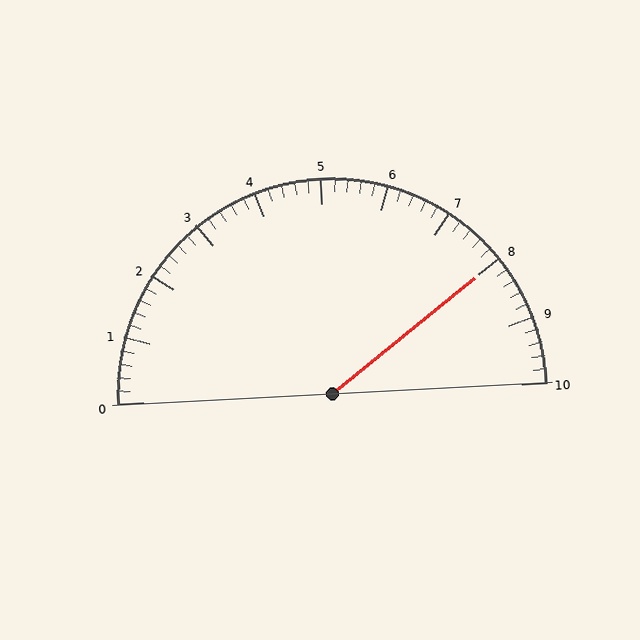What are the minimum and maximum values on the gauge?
The gauge ranges from 0 to 10.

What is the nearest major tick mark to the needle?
The nearest major tick mark is 8.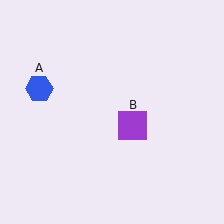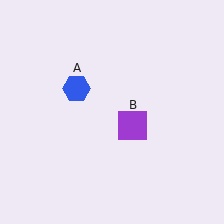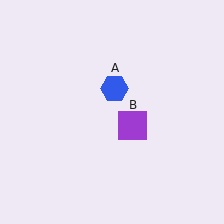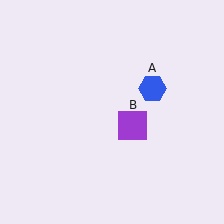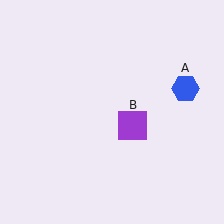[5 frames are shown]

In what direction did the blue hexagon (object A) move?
The blue hexagon (object A) moved right.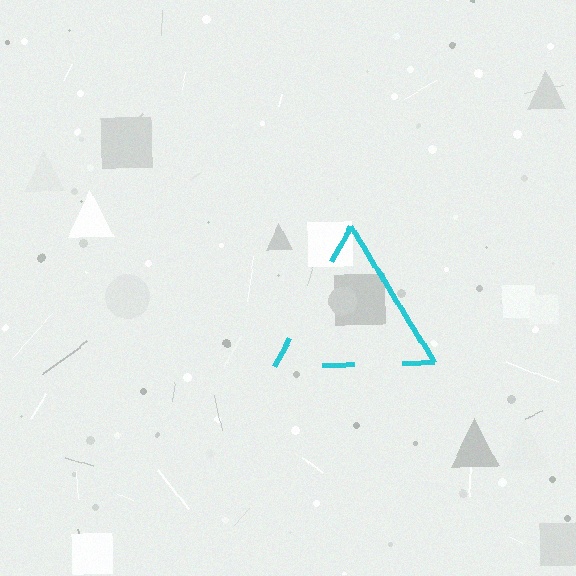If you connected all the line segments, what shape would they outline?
They would outline a triangle.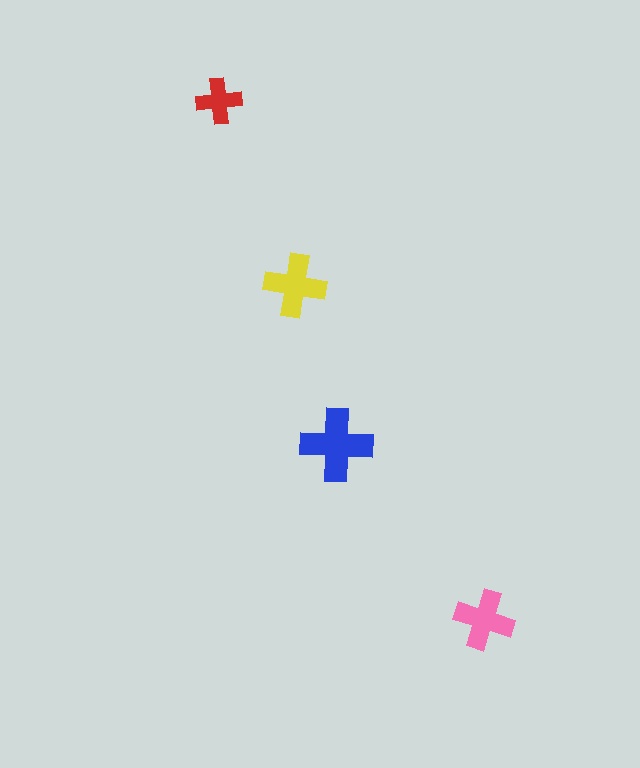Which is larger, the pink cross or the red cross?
The pink one.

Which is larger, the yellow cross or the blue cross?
The blue one.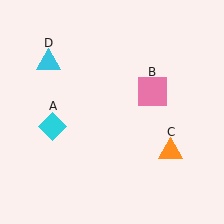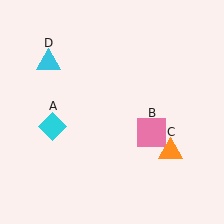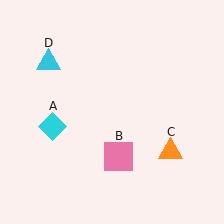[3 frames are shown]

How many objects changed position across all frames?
1 object changed position: pink square (object B).